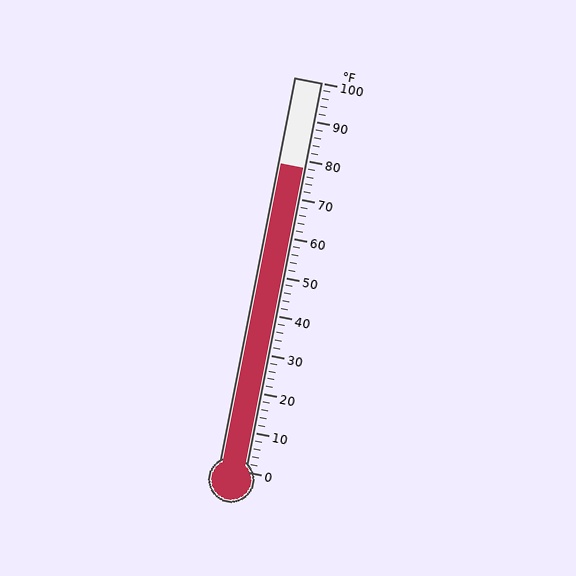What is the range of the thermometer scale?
The thermometer scale ranges from 0°F to 100°F.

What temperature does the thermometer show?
The thermometer shows approximately 78°F.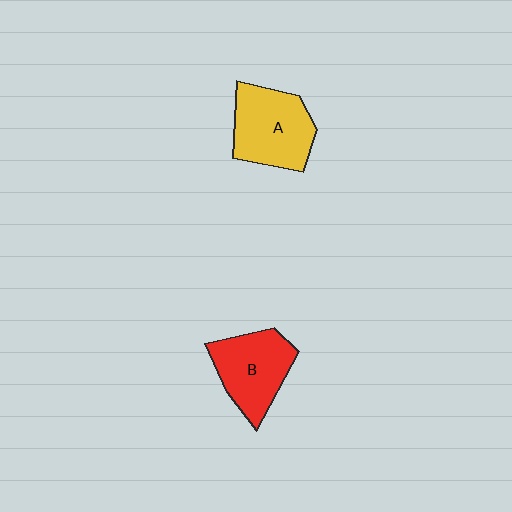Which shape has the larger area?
Shape A (yellow).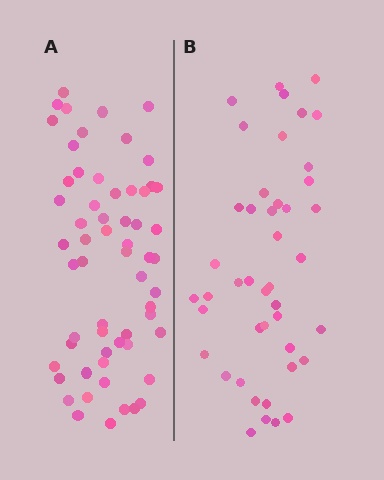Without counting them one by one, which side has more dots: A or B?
Region A (the left region) has more dots.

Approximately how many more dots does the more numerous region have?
Region A has approximately 15 more dots than region B.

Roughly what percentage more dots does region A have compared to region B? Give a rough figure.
About 35% more.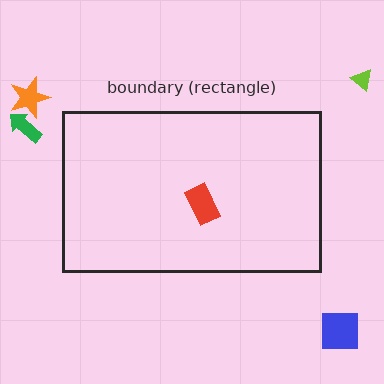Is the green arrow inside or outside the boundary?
Outside.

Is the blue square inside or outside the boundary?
Outside.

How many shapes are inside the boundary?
1 inside, 4 outside.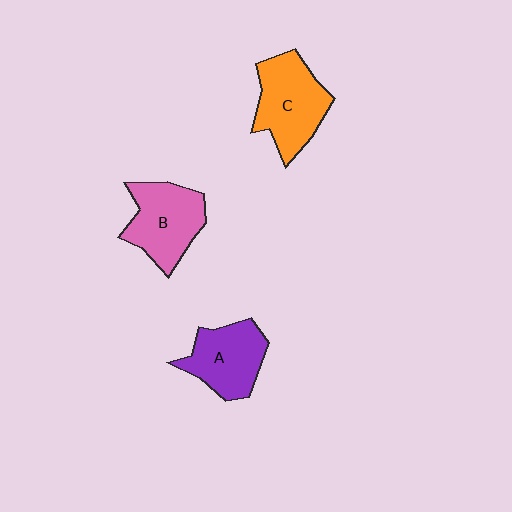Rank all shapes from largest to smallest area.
From largest to smallest: C (orange), B (pink), A (purple).